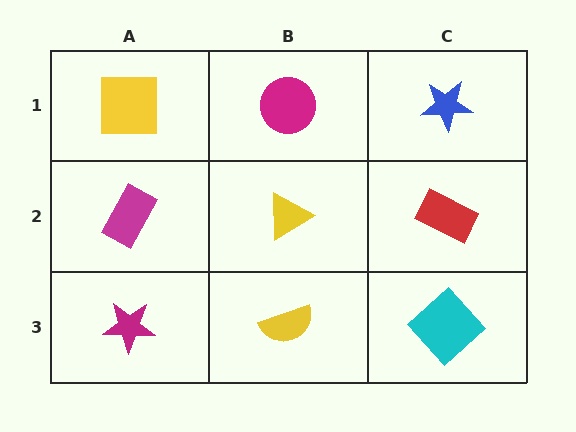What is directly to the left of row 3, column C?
A yellow semicircle.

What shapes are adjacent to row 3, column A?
A magenta rectangle (row 2, column A), a yellow semicircle (row 3, column B).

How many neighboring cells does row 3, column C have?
2.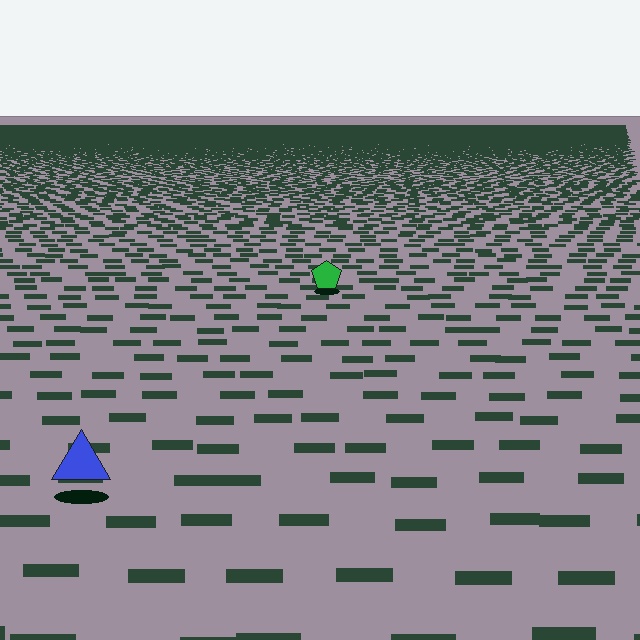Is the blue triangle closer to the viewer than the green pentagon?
Yes. The blue triangle is closer — you can tell from the texture gradient: the ground texture is coarser near it.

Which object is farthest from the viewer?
The green pentagon is farthest from the viewer. It appears smaller and the ground texture around it is denser.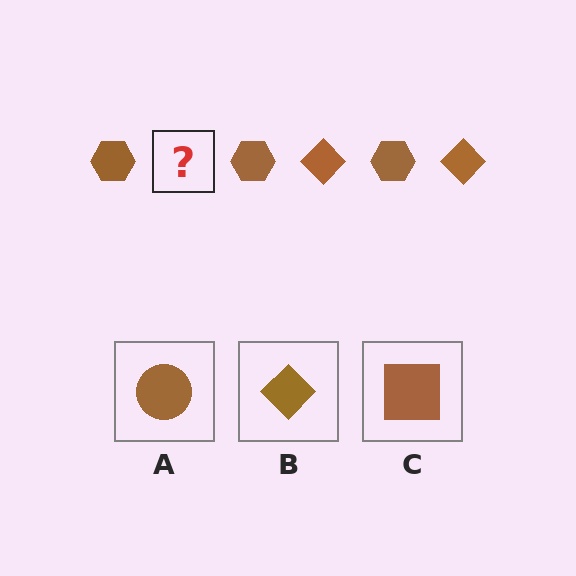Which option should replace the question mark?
Option B.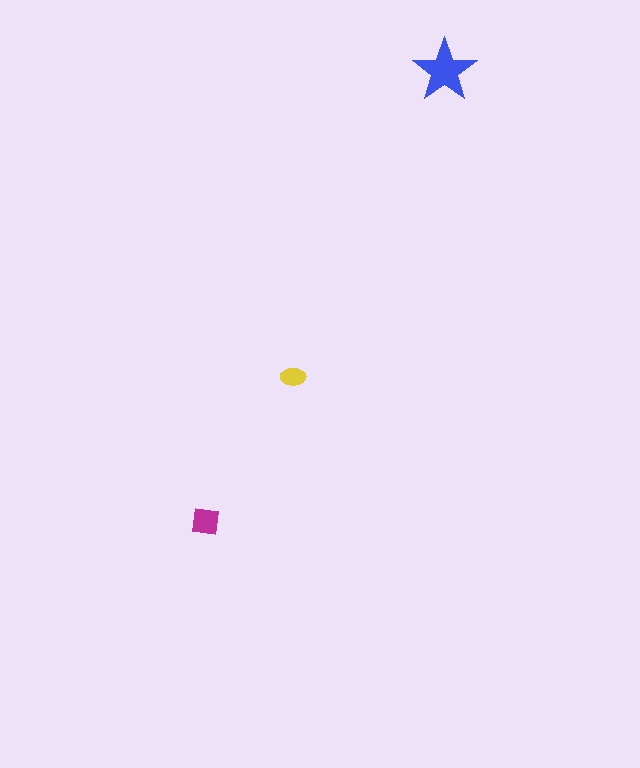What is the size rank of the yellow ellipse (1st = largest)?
3rd.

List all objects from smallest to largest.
The yellow ellipse, the magenta square, the blue star.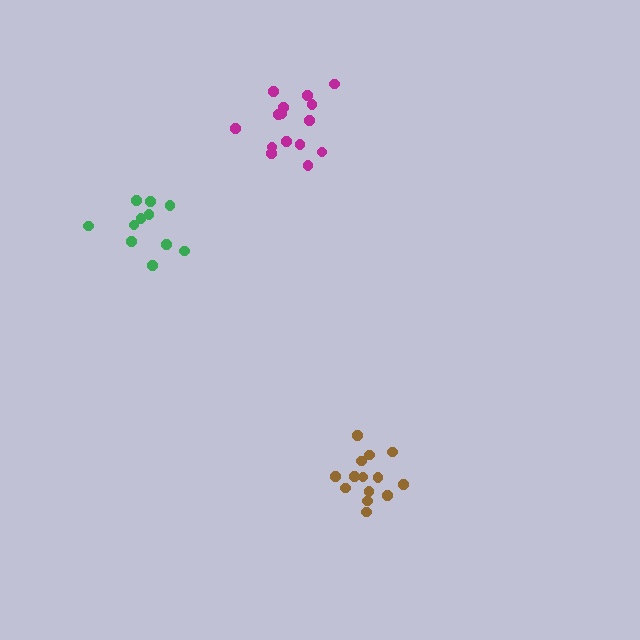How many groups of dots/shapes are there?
There are 3 groups.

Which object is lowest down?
The brown cluster is bottommost.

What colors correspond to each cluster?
The clusters are colored: brown, green, magenta.